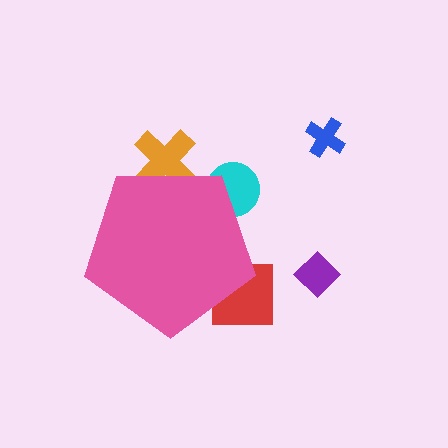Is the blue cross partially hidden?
No, the blue cross is fully visible.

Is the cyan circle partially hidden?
Yes, the cyan circle is partially hidden behind the pink pentagon.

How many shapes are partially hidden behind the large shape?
3 shapes are partially hidden.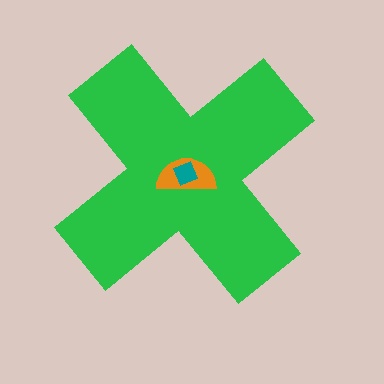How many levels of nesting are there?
3.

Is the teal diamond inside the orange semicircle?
Yes.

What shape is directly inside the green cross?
The orange semicircle.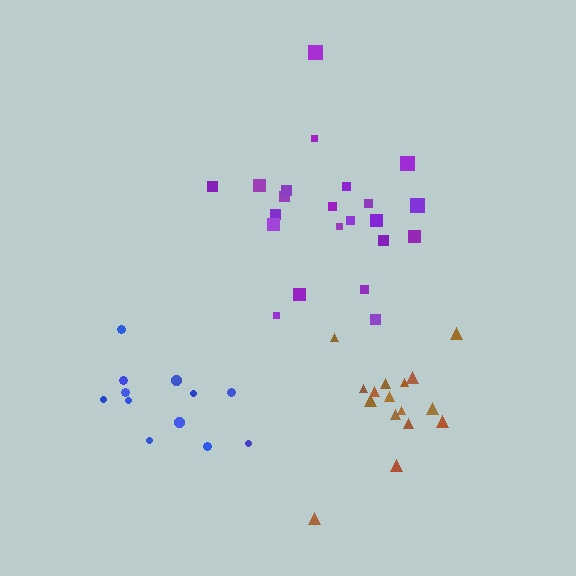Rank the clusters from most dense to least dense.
brown, purple, blue.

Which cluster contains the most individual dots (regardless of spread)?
Purple (22).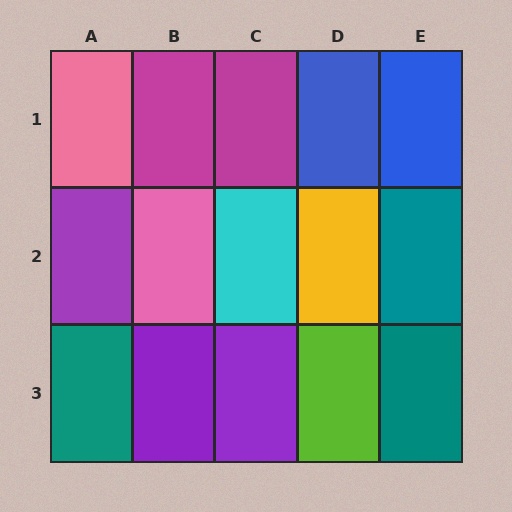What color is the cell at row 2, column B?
Pink.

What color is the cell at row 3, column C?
Purple.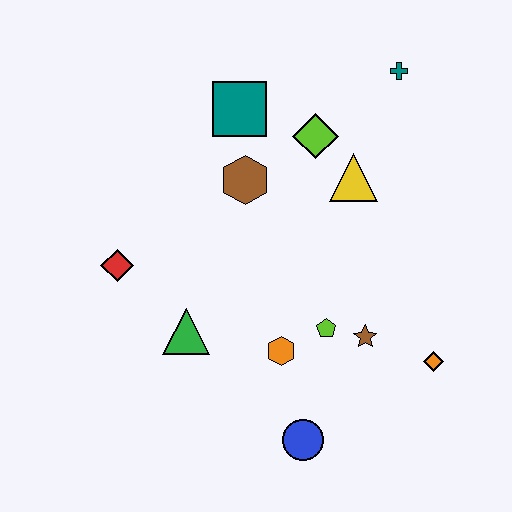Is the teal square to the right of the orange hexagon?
No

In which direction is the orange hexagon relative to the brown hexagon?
The orange hexagon is below the brown hexagon.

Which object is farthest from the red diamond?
The teal cross is farthest from the red diamond.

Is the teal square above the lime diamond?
Yes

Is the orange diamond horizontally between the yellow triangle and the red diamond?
No